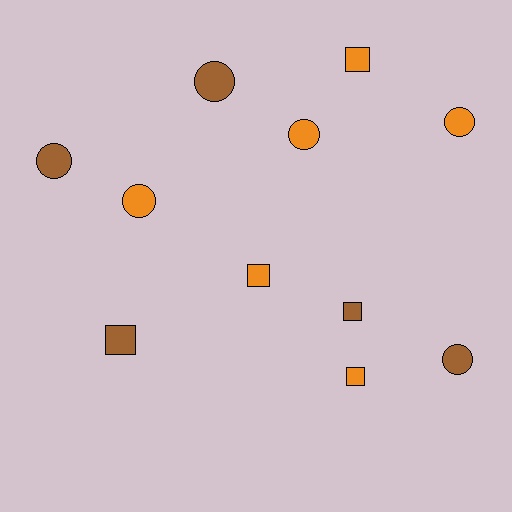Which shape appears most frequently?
Circle, with 6 objects.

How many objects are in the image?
There are 11 objects.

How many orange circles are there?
There are 3 orange circles.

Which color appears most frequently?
Orange, with 6 objects.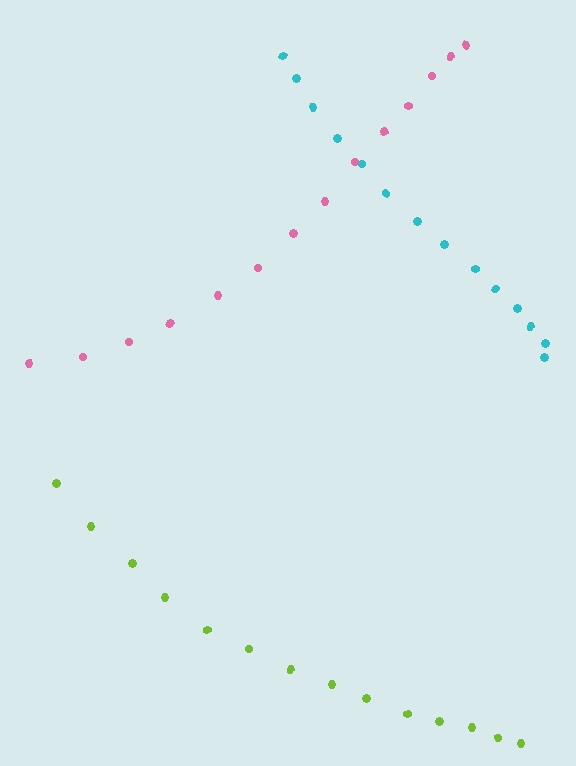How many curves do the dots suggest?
There are 3 distinct paths.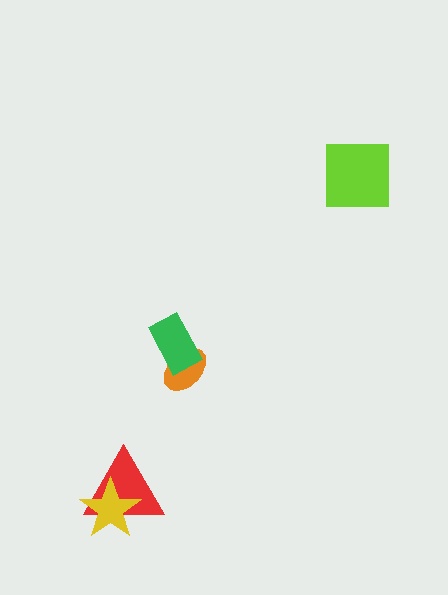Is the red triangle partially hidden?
Yes, it is partially covered by another shape.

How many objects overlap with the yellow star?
1 object overlaps with the yellow star.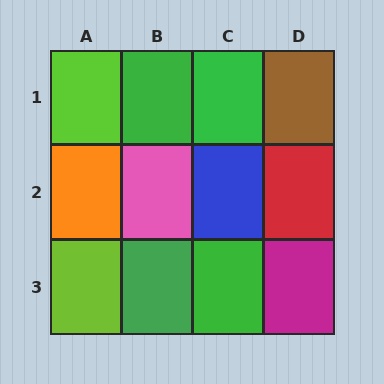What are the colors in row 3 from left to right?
Lime, green, green, magenta.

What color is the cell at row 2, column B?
Pink.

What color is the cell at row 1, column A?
Lime.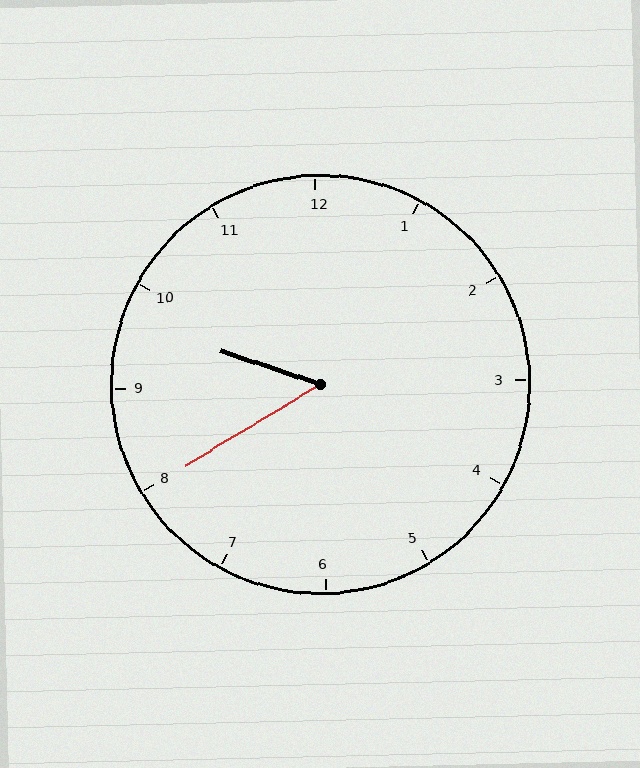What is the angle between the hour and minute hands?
Approximately 50 degrees.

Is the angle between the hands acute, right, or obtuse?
It is acute.